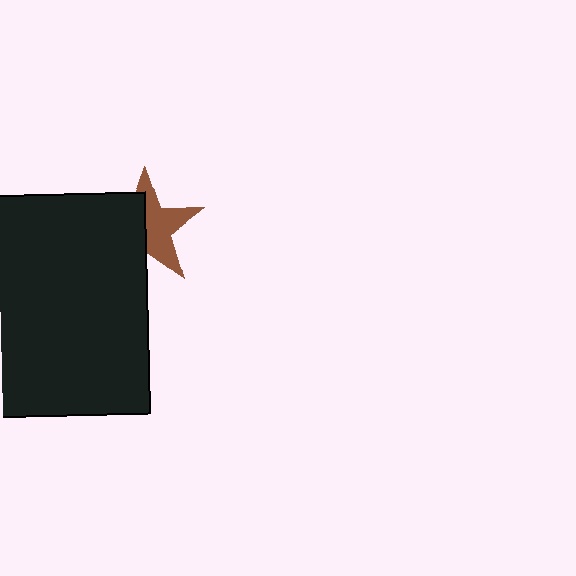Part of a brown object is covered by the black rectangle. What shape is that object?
It is a star.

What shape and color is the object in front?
The object in front is a black rectangle.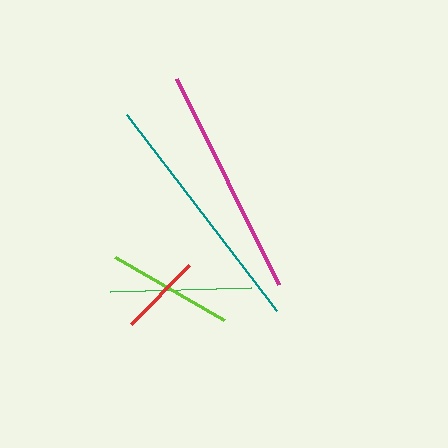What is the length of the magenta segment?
The magenta segment is approximately 231 pixels long.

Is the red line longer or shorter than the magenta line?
The magenta line is longer than the red line.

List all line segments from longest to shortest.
From longest to shortest: teal, magenta, green, lime, red.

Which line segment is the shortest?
The red line is the shortest at approximately 83 pixels.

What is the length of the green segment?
The green segment is approximately 141 pixels long.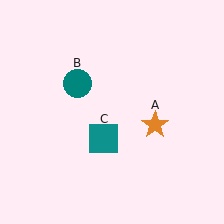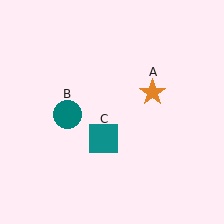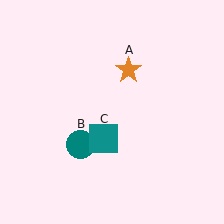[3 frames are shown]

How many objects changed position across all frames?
2 objects changed position: orange star (object A), teal circle (object B).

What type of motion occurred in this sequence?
The orange star (object A), teal circle (object B) rotated counterclockwise around the center of the scene.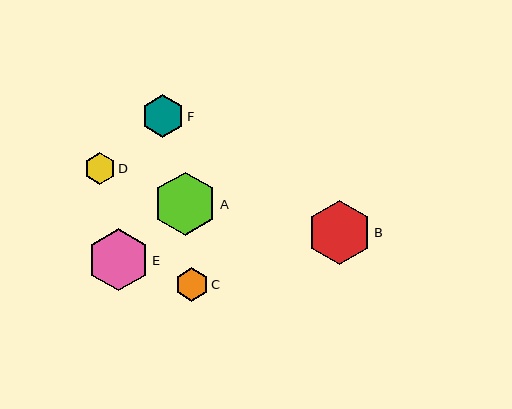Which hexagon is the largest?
Hexagon B is the largest with a size of approximately 65 pixels.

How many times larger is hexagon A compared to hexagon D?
Hexagon A is approximately 2.0 times the size of hexagon D.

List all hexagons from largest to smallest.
From largest to smallest: B, A, E, F, C, D.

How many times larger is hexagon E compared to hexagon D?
Hexagon E is approximately 2.0 times the size of hexagon D.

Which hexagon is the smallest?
Hexagon D is the smallest with a size of approximately 31 pixels.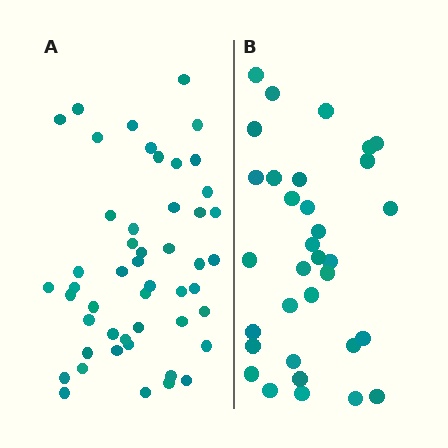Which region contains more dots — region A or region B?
Region A (the left region) has more dots.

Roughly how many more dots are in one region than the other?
Region A has approximately 15 more dots than region B.